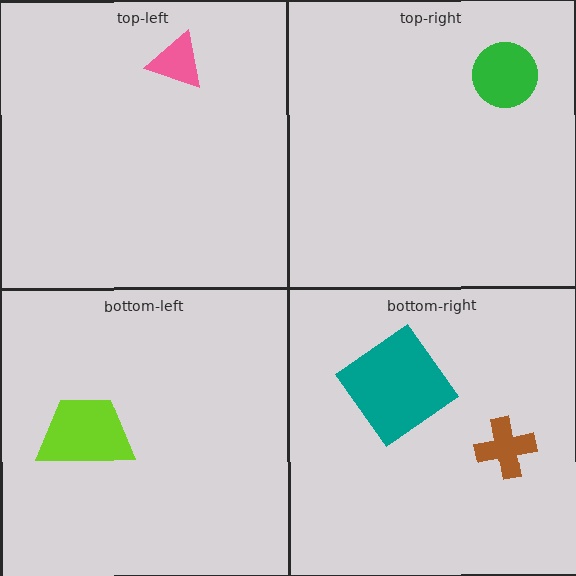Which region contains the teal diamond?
The bottom-right region.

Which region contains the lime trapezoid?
The bottom-left region.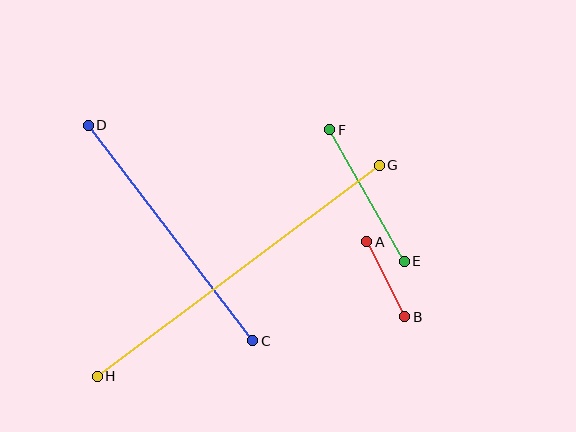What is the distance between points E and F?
The distance is approximately 151 pixels.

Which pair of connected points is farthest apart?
Points G and H are farthest apart.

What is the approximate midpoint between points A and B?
The midpoint is at approximately (386, 279) pixels.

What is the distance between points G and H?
The distance is approximately 352 pixels.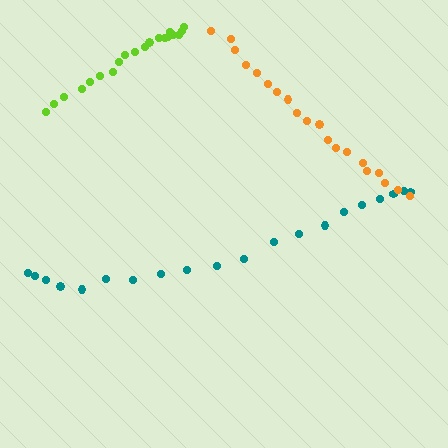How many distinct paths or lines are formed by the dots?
There are 3 distinct paths.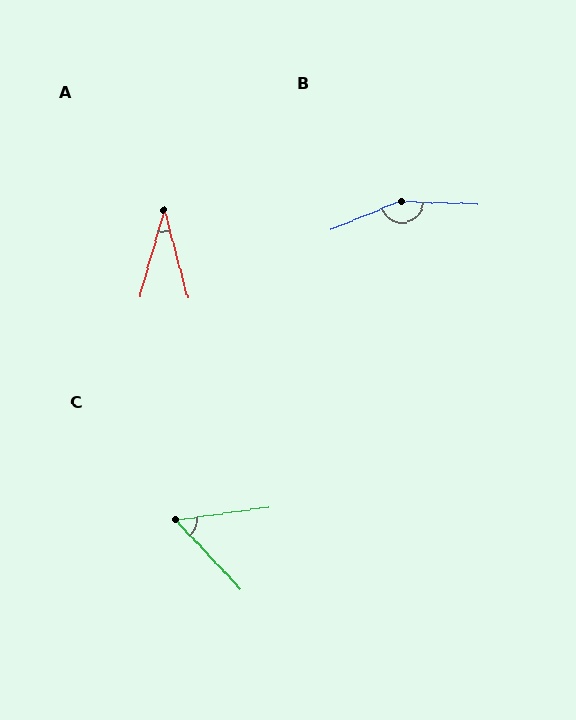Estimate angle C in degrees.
Approximately 54 degrees.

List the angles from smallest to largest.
A (31°), C (54°), B (155°).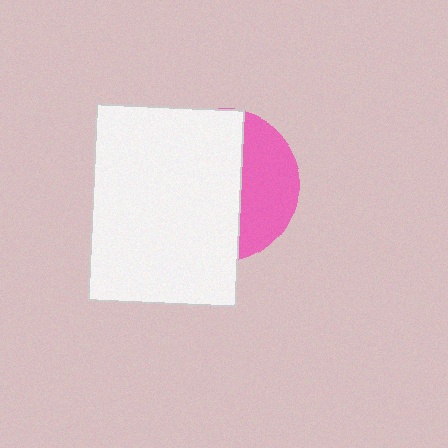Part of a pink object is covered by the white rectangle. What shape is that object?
It is a circle.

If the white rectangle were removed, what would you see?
You would see the complete pink circle.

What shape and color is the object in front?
The object in front is a white rectangle.